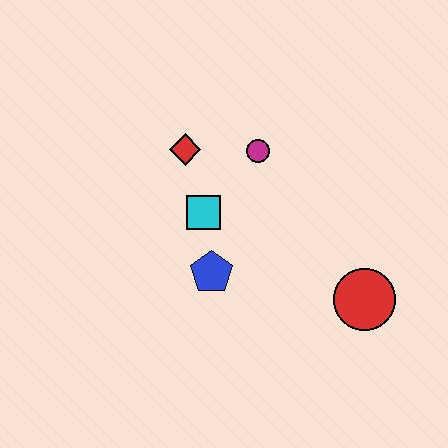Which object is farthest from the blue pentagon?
The red circle is farthest from the blue pentagon.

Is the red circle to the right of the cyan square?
Yes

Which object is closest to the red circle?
The blue pentagon is closest to the red circle.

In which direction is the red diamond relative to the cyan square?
The red diamond is above the cyan square.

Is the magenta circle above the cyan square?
Yes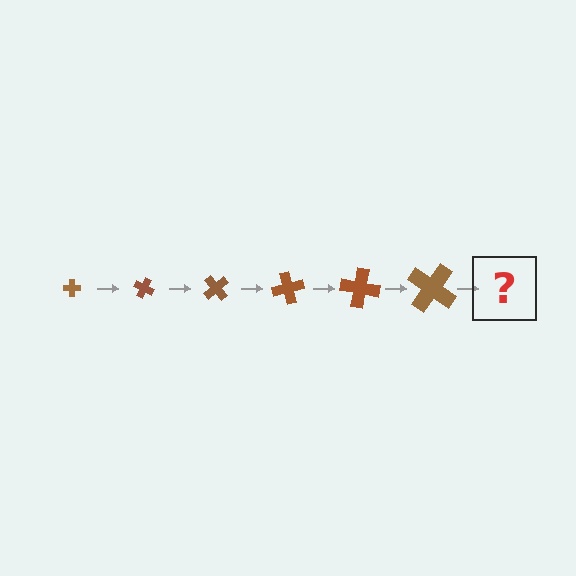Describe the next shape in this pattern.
It should be a cross, larger than the previous one and rotated 150 degrees from the start.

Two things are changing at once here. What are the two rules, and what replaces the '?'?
The two rules are that the cross grows larger each step and it rotates 25 degrees each step. The '?' should be a cross, larger than the previous one and rotated 150 degrees from the start.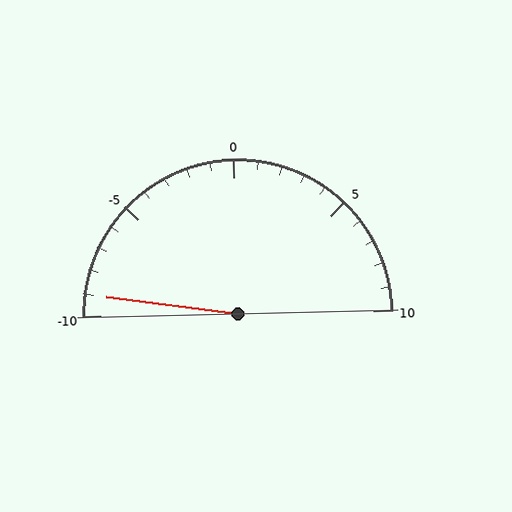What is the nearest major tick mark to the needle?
The nearest major tick mark is -10.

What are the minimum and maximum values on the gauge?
The gauge ranges from -10 to 10.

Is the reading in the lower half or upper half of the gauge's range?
The reading is in the lower half of the range (-10 to 10).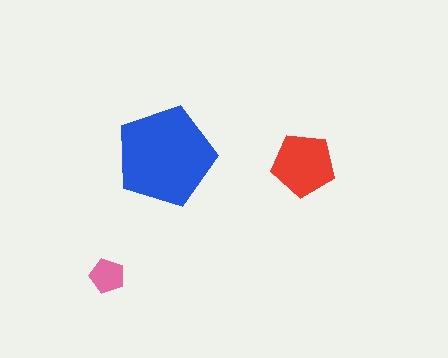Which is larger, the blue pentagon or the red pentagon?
The blue one.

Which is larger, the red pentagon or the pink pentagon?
The red one.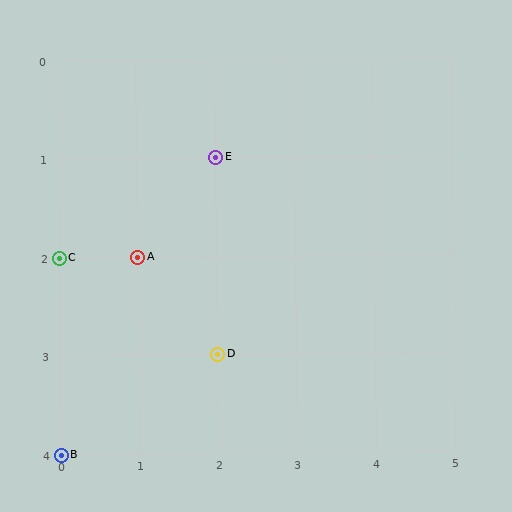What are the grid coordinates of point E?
Point E is at grid coordinates (2, 1).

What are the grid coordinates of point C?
Point C is at grid coordinates (0, 2).